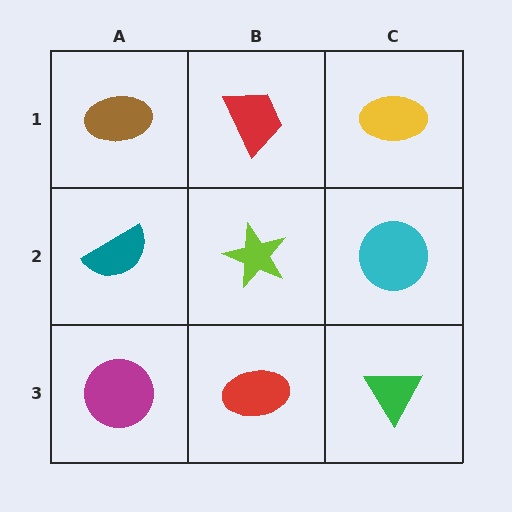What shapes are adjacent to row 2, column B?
A red trapezoid (row 1, column B), a red ellipse (row 3, column B), a teal semicircle (row 2, column A), a cyan circle (row 2, column C).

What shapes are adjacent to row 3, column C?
A cyan circle (row 2, column C), a red ellipse (row 3, column B).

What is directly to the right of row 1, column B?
A yellow ellipse.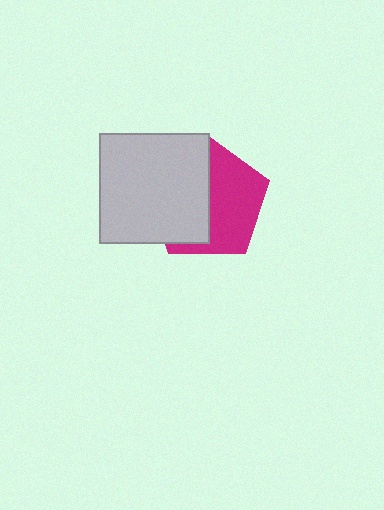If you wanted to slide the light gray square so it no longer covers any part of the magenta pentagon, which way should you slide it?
Slide it left — that is the most direct way to separate the two shapes.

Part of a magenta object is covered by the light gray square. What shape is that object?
It is a pentagon.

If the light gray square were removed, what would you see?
You would see the complete magenta pentagon.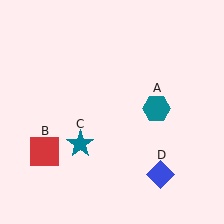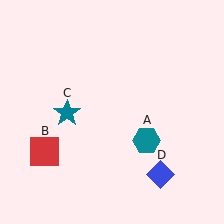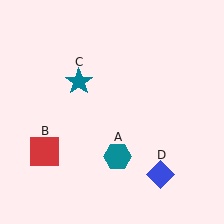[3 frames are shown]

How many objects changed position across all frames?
2 objects changed position: teal hexagon (object A), teal star (object C).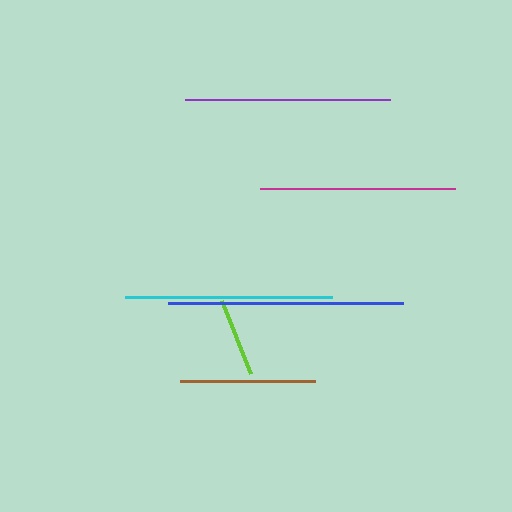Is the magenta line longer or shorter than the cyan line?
The cyan line is longer than the magenta line.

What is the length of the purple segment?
The purple segment is approximately 205 pixels long.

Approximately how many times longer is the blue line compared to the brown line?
The blue line is approximately 1.7 times the length of the brown line.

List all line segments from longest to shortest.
From longest to shortest: blue, cyan, purple, magenta, brown, lime.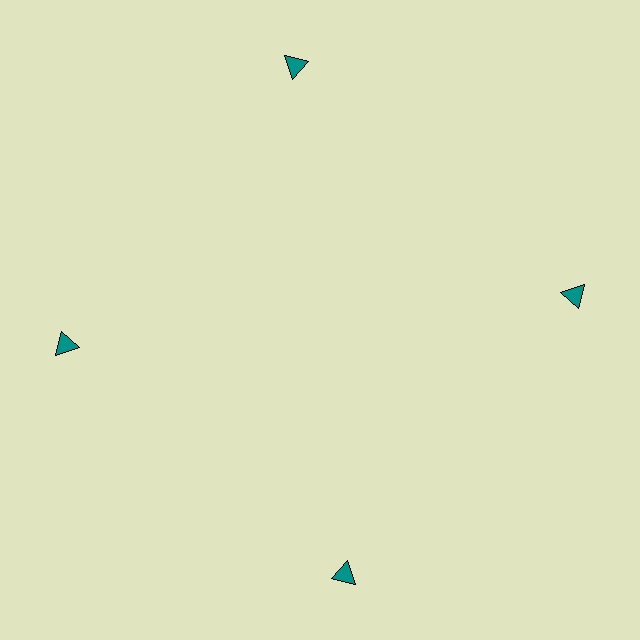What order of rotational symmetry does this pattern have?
This pattern has 4-fold rotational symmetry.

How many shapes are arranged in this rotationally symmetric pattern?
There are 4 shapes, arranged in 4 groups of 1.